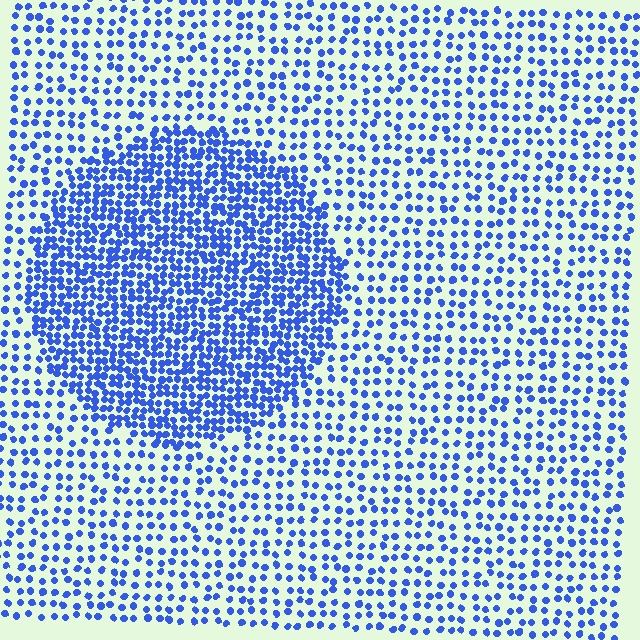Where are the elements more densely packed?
The elements are more densely packed inside the circle boundary.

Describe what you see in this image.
The image contains small blue elements arranged at two different densities. A circle-shaped region is visible where the elements are more densely packed than the surrounding area.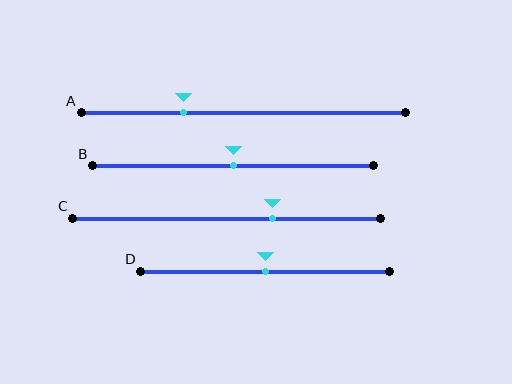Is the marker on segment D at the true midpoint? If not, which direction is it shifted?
Yes, the marker on segment D is at the true midpoint.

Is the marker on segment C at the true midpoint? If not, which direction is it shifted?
No, the marker on segment C is shifted to the right by about 15% of the segment length.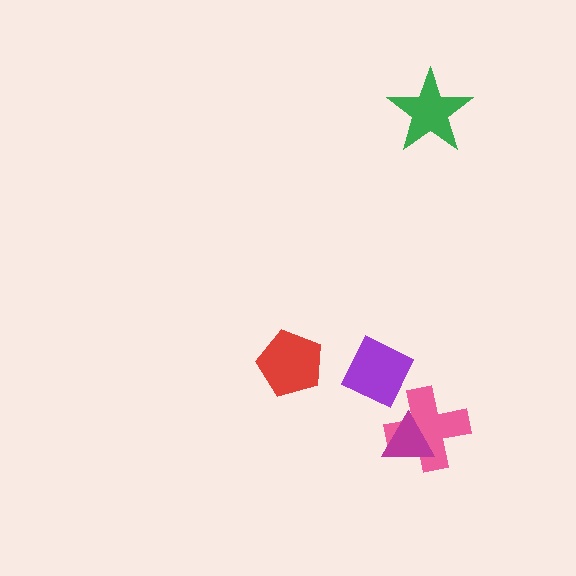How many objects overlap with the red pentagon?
0 objects overlap with the red pentagon.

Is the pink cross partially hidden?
Yes, it is partially covered by another shape.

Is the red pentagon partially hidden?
No, no other shape covers it.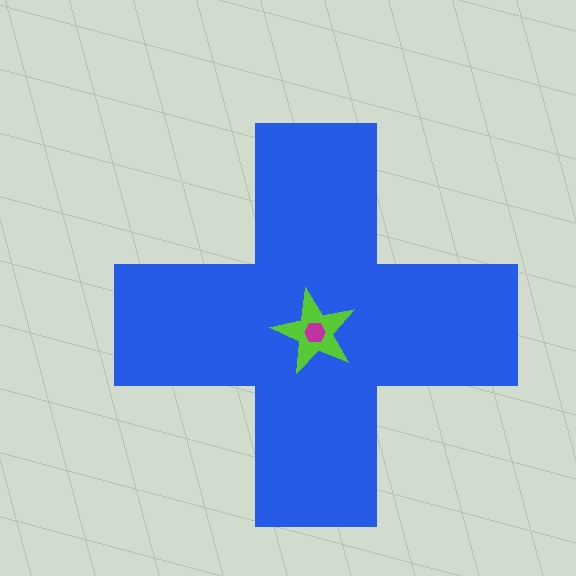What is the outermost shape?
The blue cross.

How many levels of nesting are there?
3.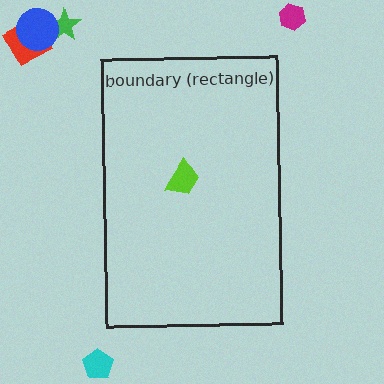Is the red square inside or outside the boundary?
Outside.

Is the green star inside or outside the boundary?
Outside.